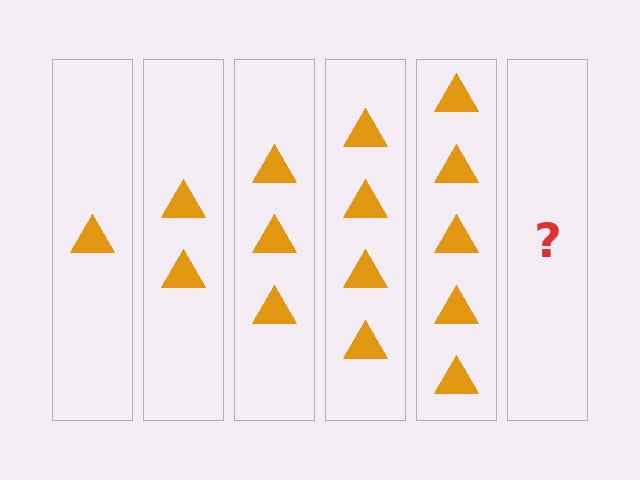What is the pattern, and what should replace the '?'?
The pattern is that each step adds one more triangle. The '?' should be 6 triangles.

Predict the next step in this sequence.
The next step is 6 triangles.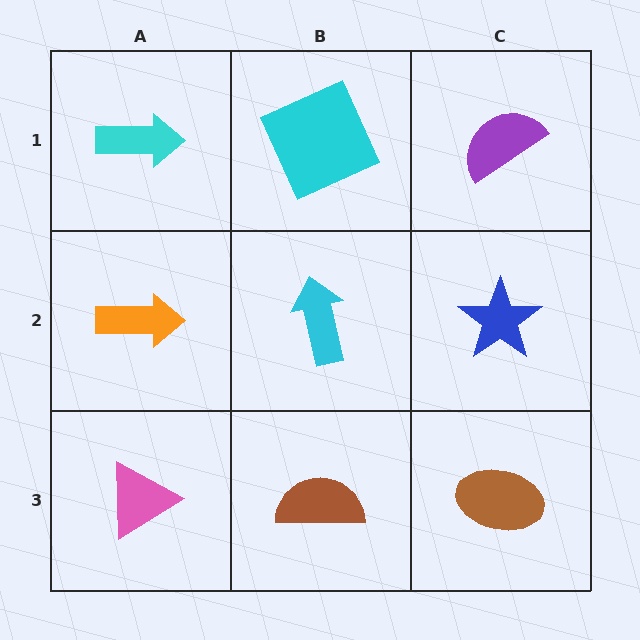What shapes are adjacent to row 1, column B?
A cyan arrow (row 2, column B), a cyan arrow (row 1, column A), a purple semicircle (row 1, column C).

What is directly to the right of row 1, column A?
A cyan square.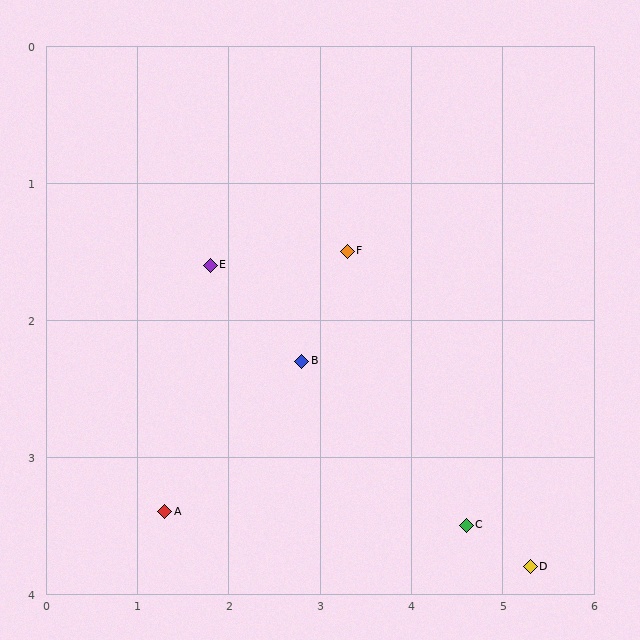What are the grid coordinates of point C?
Point C is at approximately (4.6, 3.5).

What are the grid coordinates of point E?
Point E is at approximately (1.8, 1.6).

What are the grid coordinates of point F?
Point F is at approximately (3.3, 1.5).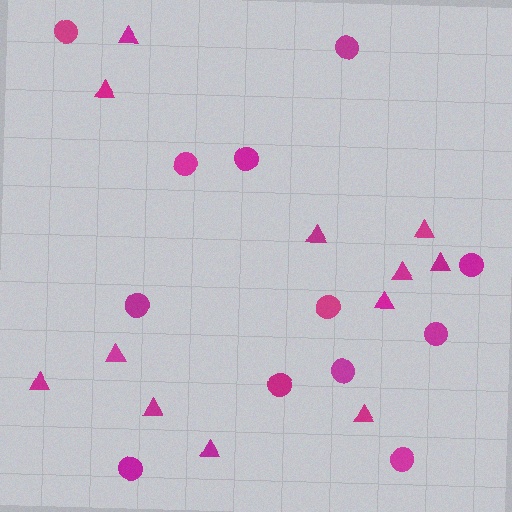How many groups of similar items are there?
There are 2 groups: one group of circles (12) and one group of triangles (12).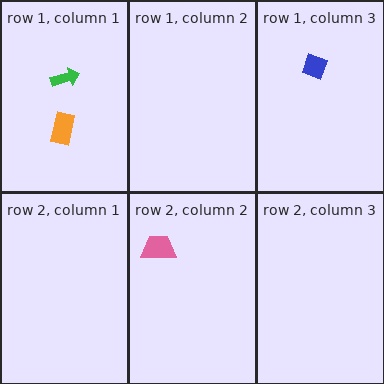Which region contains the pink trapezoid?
The row 2, column 2 region.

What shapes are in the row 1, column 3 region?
The blue diamond.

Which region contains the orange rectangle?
The row 1, column 1 region.